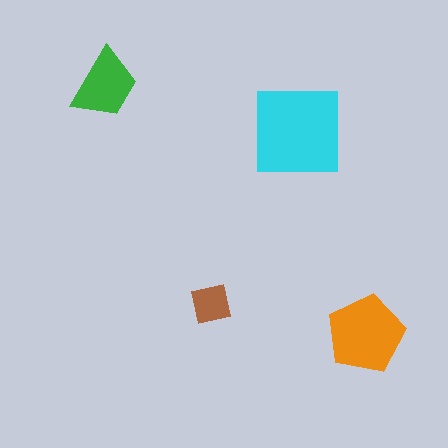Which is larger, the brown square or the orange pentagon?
The orange pentagon.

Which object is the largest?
The cyan square.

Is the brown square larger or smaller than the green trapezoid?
Smaller.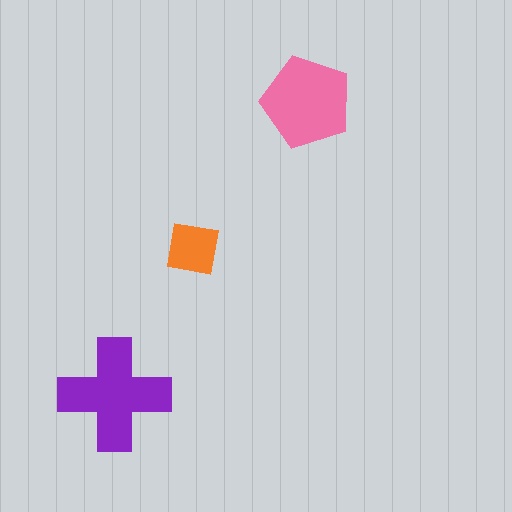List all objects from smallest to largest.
The orange square, the pink pentagon, the purple cross.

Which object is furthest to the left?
The purple cross is leftmost.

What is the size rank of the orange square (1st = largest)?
3rd.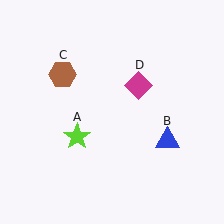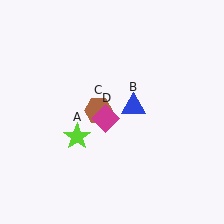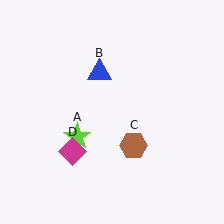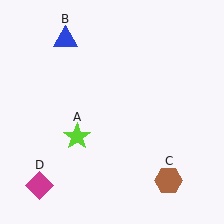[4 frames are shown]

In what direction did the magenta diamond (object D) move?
The magenta diamond (object D) moved down and to the left.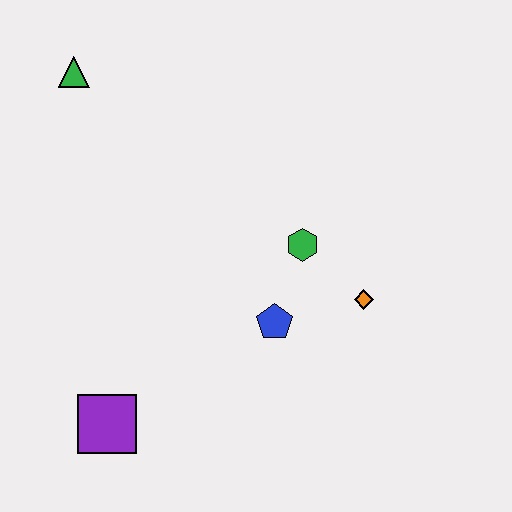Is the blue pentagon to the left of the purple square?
No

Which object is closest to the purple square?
The blue pentagon is closest to the purple square.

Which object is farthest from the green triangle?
The orange diamond is farthest from the green triangle.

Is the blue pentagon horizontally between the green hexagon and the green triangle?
Yes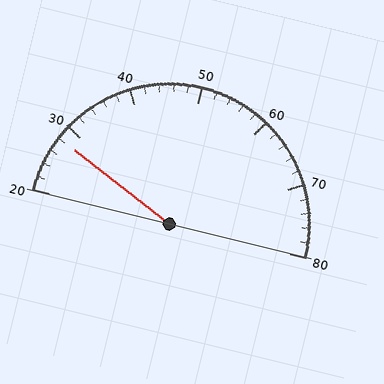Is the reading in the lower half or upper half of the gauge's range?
The reading is in the lower half of the range (20 to 80).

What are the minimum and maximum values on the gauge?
The gauge ranges from 20 to 80.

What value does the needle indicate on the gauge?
The needle indicates approximately 28.